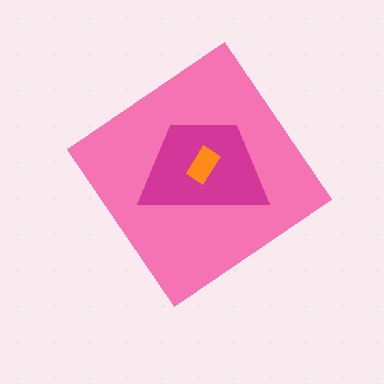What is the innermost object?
The orange rectangle.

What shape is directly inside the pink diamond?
The magenta trapezoid.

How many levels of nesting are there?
3.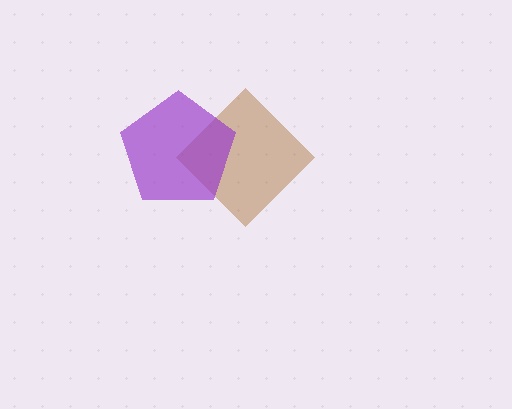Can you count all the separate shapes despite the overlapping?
Yes, there are 2 separate shapes.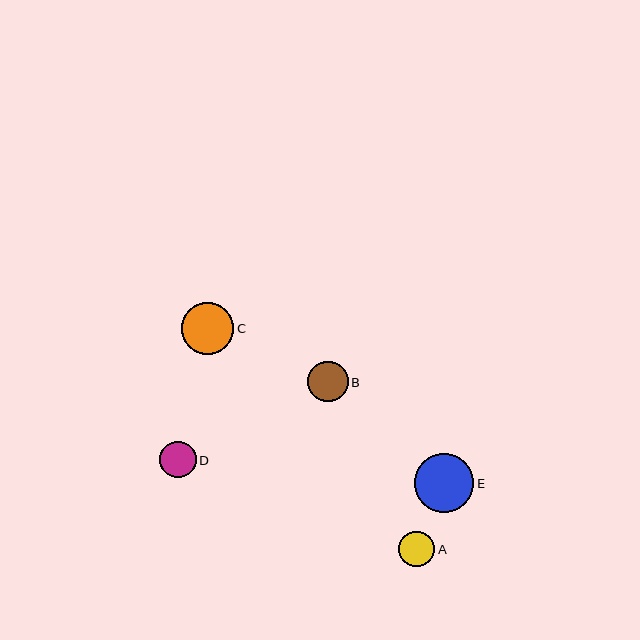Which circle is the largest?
Circle E is the largest with a size of approximately 59 pixels.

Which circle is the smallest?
Circle A is the smallest with a size of approximately 36 pixels.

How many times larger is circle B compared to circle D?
Circle B is approximately 1.1 times the size of circle D.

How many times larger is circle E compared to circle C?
Circle E is approximately 1.1 times the size of circle C.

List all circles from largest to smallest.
From largest to smallest: E, C, B, D, A.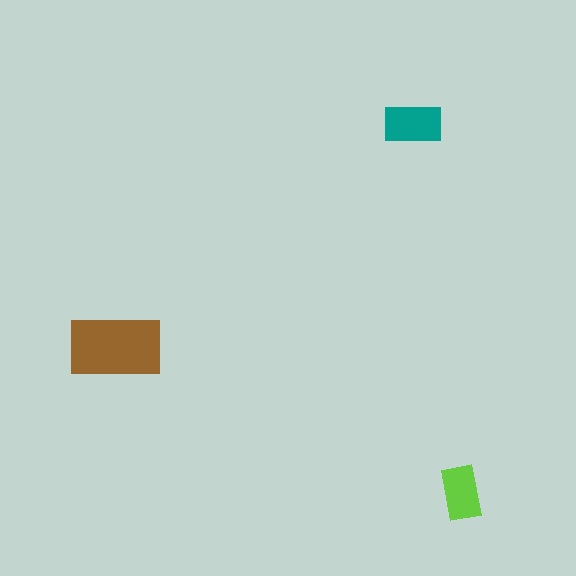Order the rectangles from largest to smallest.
the brown one, the teal one, the lime one.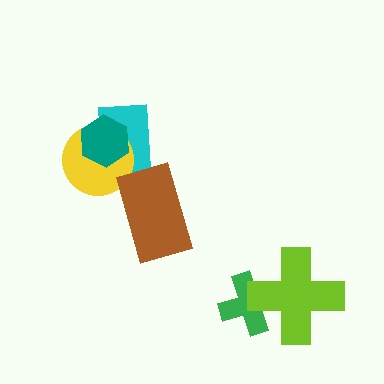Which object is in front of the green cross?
The lime cross is in front of the green cross.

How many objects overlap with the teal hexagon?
2 objects overlap with the teal hexagon.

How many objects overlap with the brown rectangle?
1 object overlaps with the brown rectangle.